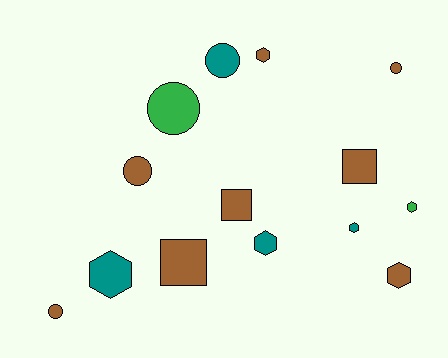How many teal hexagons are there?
There are 3 teal hexagons.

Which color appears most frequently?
Brown, with 8 objects.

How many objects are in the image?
There are 14 objects.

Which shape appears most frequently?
Hexagon, with 6 objects.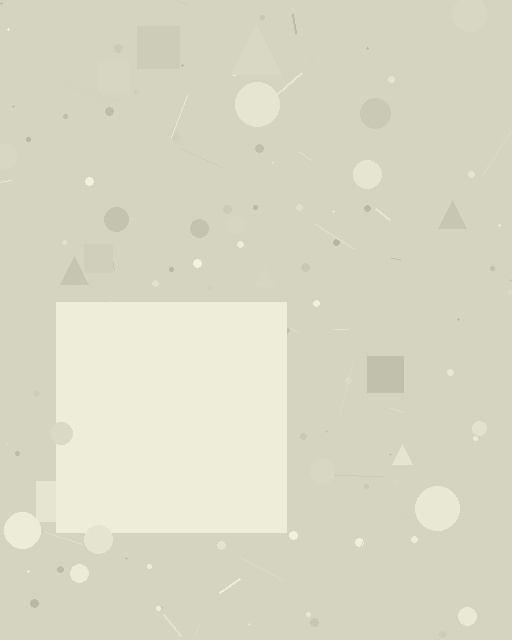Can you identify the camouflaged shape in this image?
The camouflaged shape is a square.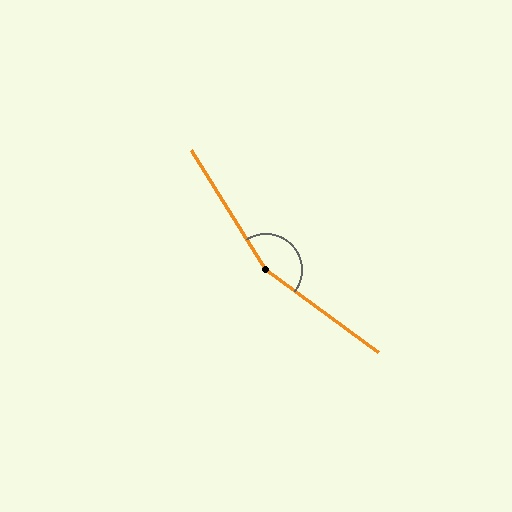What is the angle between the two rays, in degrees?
Approximately 158 degrees.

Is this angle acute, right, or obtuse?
It is obtuse.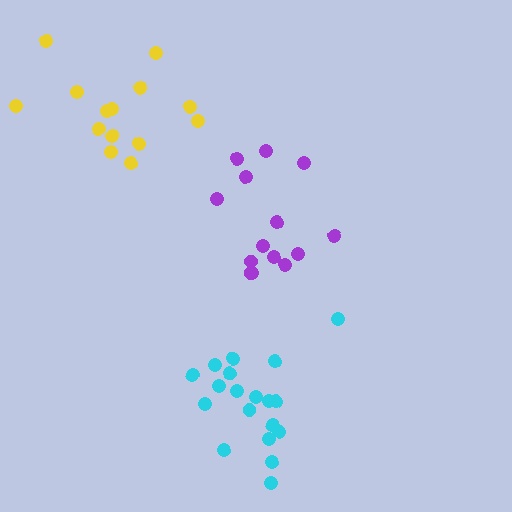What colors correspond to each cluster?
The clusters are colored: yellow, cyan, purple.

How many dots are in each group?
Group 1: 14 dots, Group 2: 19 dots, Group 3: 14 dots (47 total).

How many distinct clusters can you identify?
There are 3 distinct clusters.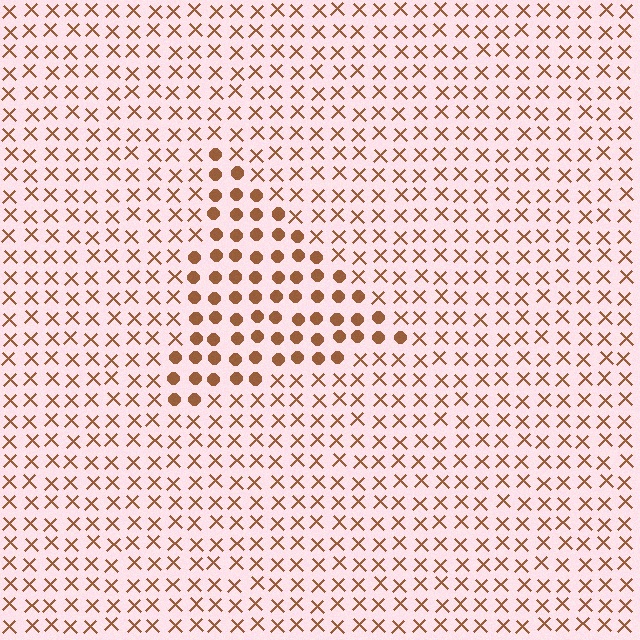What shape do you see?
I see a triangle.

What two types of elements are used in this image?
The image uses circles inside the triangle region and X marks outside it.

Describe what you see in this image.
The image is filled with small brown elements arranged in a uniform grid. A triangle-shaped region contains circles, while the surrounding area contains X marks. The boundary is defined purely by the change in element shape.